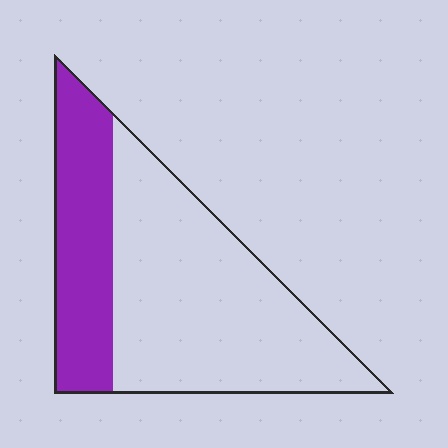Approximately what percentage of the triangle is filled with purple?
Approximately 30%.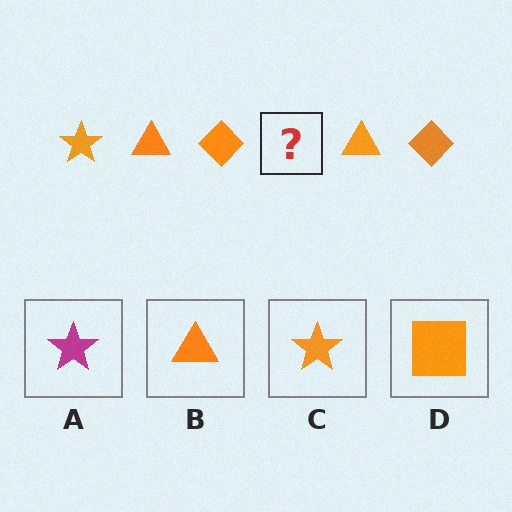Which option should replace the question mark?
Option C.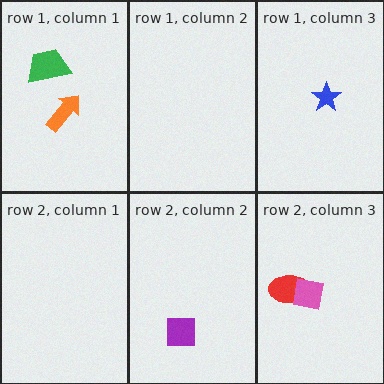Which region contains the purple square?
The row 2, column 2 region.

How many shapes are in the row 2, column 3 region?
2.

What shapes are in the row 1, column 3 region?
The blue star.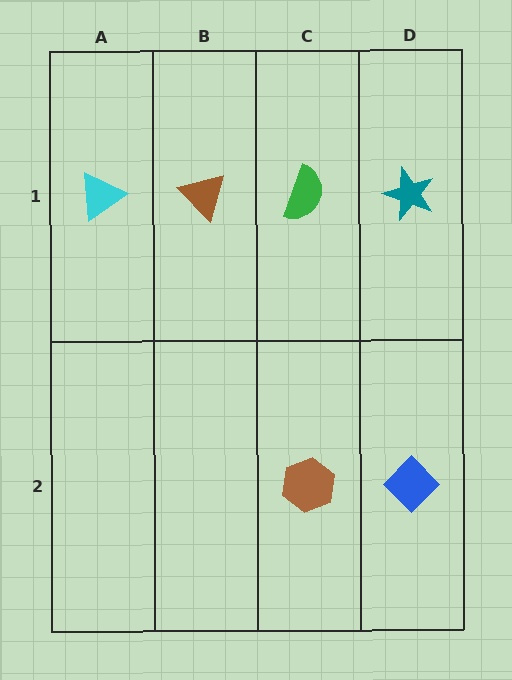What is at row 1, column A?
A cyan triangle.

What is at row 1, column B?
A brown triangle.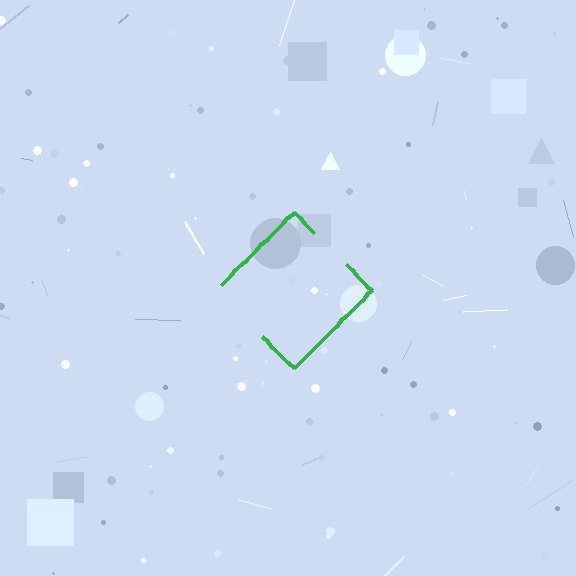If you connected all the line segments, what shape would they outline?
They would outline a diamond.